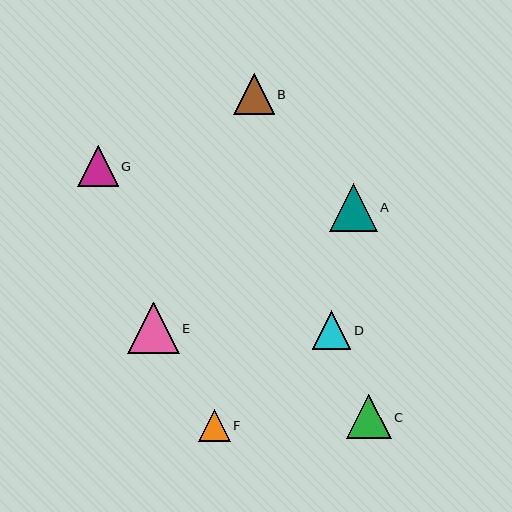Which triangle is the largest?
Triangle E is the largest with a size of approximately 51 pixels.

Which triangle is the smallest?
Triangle F is the smallest with a size of approximately 32 pixels.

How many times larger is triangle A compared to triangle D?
Triangle A is approximately 1.2 times the size of triangle D.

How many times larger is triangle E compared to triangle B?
Triangle E is approximately 1.3 times the size of triangle B.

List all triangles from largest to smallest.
From largest to smallest: E, A, C, B, G, D, F.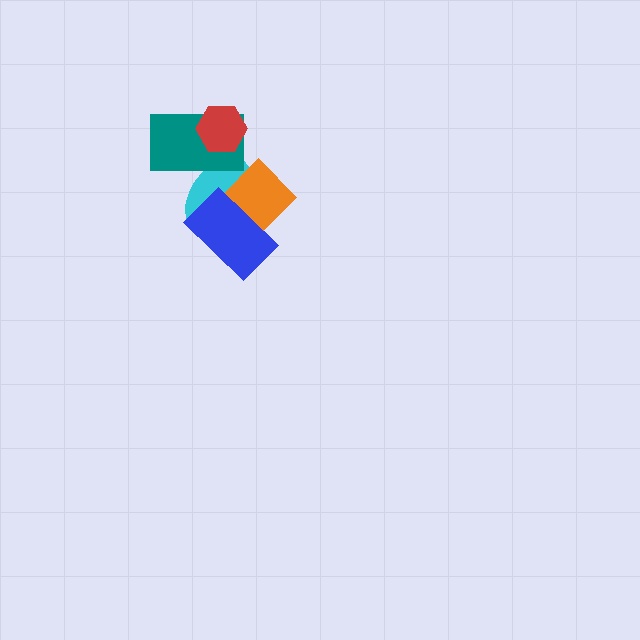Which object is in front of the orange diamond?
The blue rectangle is in front of the orange diamond.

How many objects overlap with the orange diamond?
2 objects overlap with the orange diamond.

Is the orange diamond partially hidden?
Yes, it is partially covered by another shape.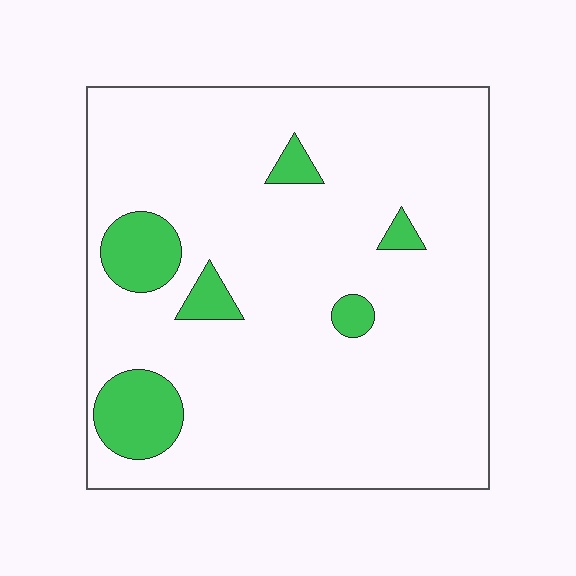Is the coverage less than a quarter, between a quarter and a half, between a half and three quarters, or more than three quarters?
Less than a quarter.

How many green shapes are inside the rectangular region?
6.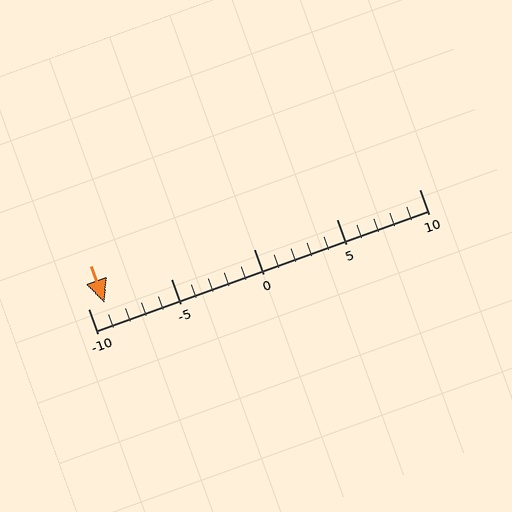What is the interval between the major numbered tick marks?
The major tick marks are spaced 5 units apart.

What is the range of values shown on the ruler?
The ruler shows values from -10 to 10.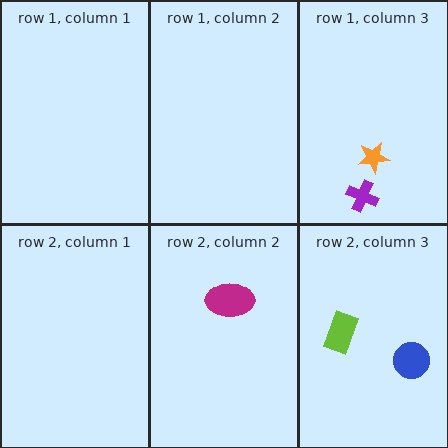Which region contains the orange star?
The row 1, column 3 region.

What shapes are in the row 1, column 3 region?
The orange star, the purple cross.